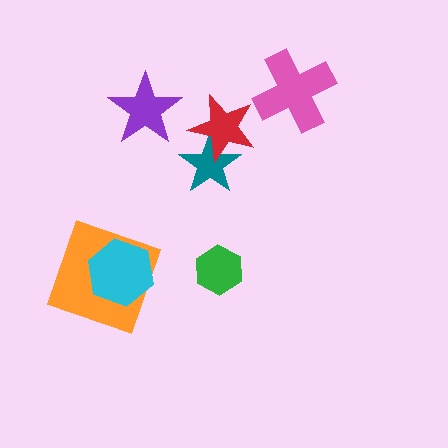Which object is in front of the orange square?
The cyan hexagon is in front of the orange square.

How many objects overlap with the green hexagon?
0 objects overlap with the green hexagon.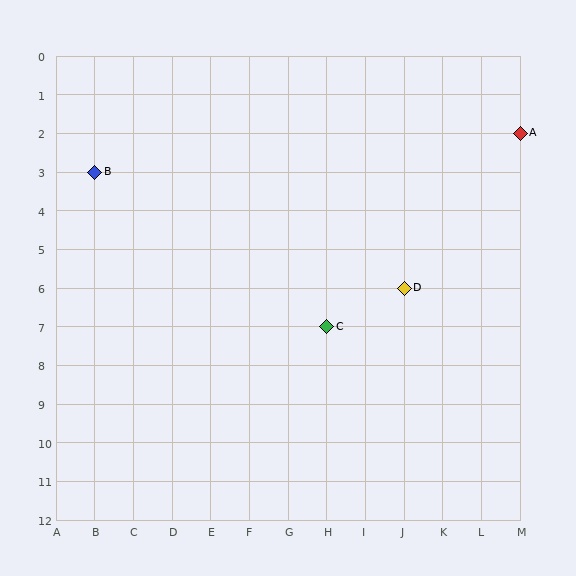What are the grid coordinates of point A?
Point A is at grid coordinates (M, 2).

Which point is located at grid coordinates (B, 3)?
Point B is at (B, 3).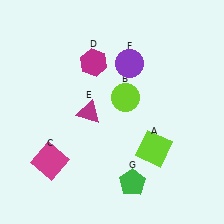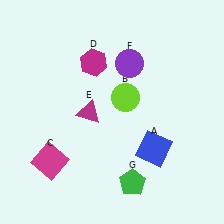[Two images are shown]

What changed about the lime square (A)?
In Image 1, A is lime. In Image 2, it changed to blue.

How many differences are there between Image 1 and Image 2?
There is 1 difference between the two images.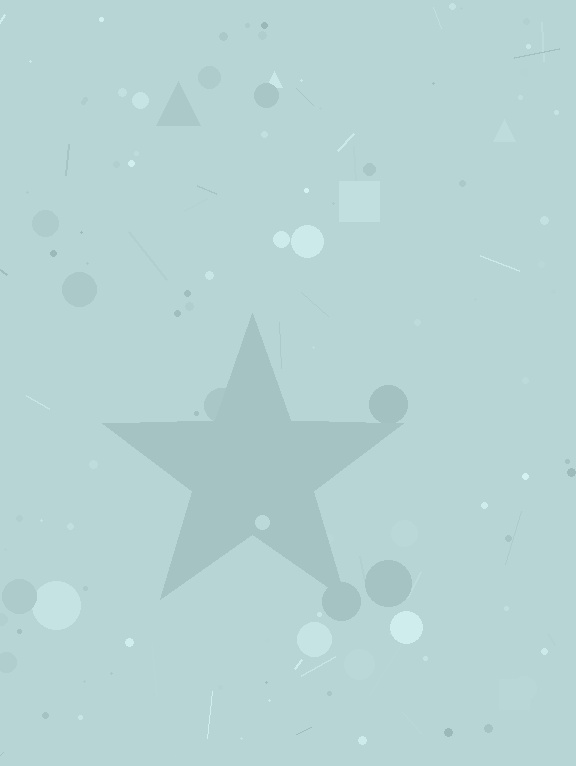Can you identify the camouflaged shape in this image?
The camouflaged shape is a star.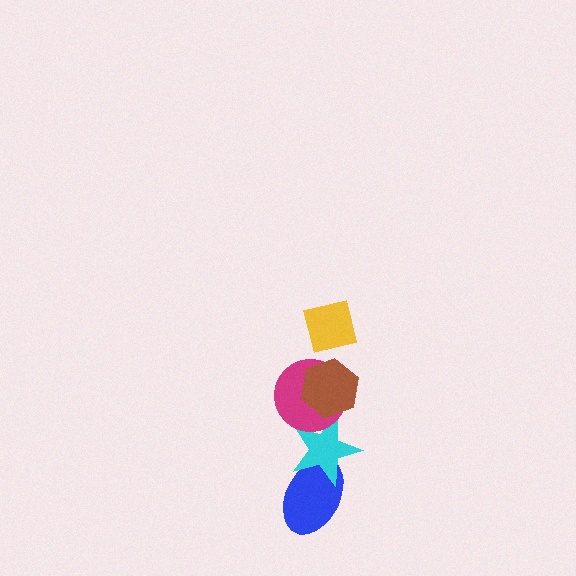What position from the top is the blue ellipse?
The blue ellipse is 5th from the top.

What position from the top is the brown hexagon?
The brown hexagon is 2nd from the top.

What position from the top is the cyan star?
The cyan star is 4th from the top.